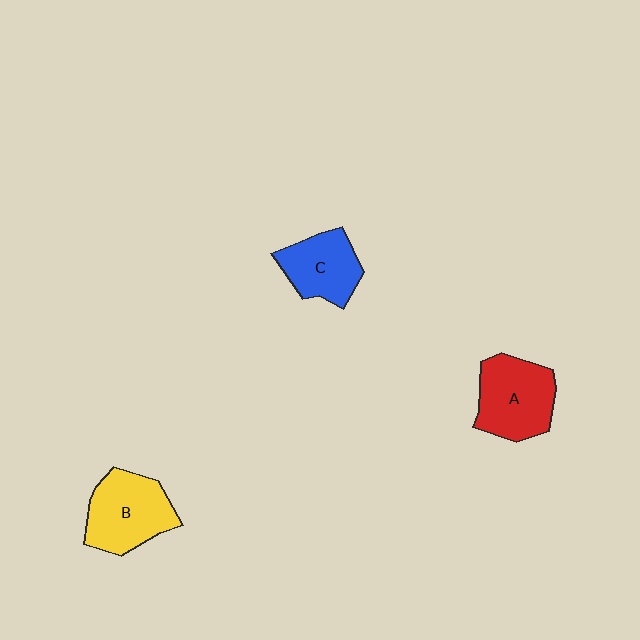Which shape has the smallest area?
Shape C (blue).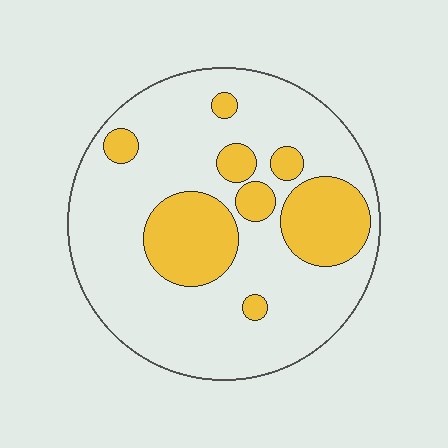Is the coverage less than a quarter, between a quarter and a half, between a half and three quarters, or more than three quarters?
Between a quarter and a half.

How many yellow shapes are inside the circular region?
8.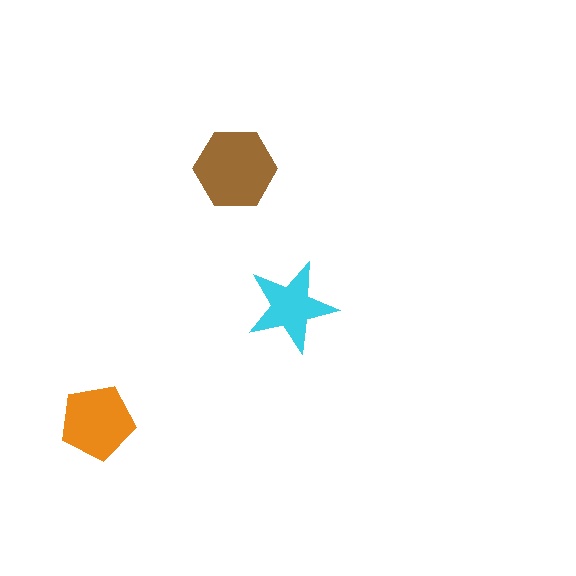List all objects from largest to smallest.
The brown hexagon, the orange pentagon, the cyan star.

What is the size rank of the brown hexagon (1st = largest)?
1st.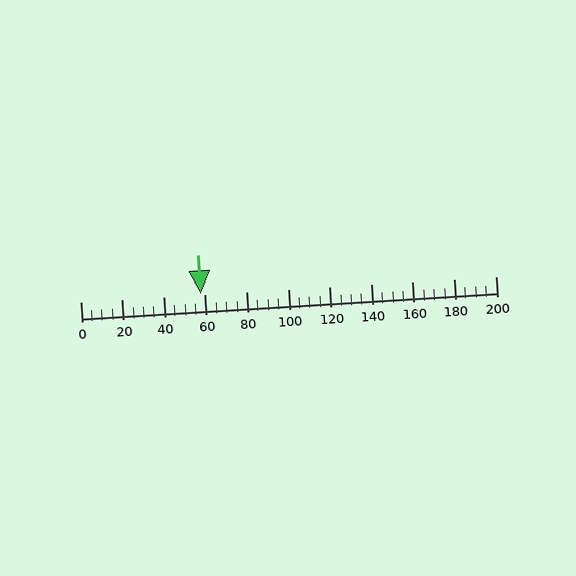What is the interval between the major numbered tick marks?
The major tick marks are spaced 20 units apart.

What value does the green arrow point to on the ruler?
The green arrow points to approximately 58.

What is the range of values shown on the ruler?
The ruler shows values from 0 to 200.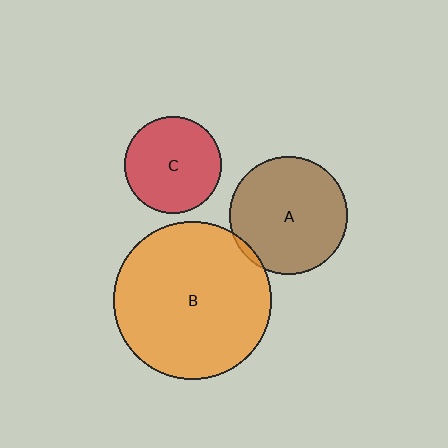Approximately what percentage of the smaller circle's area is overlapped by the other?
Approximately 5%.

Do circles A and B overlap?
Yes.